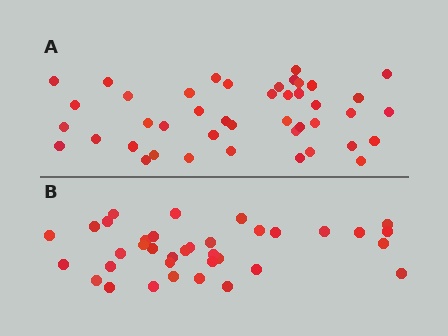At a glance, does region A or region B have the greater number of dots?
Region A (the top region) has more dots.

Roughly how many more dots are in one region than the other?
Region A has roughly 8 or so more dots than region B.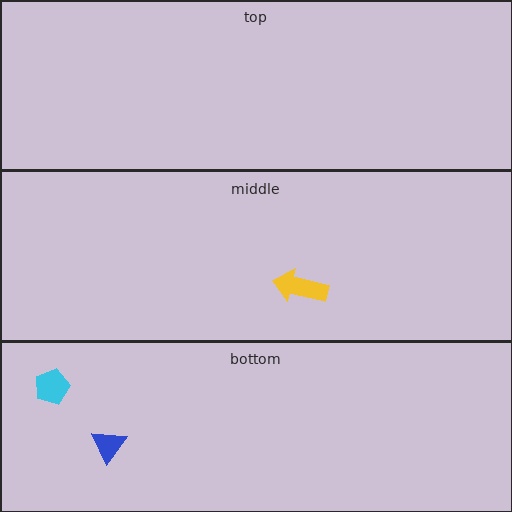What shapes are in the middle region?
The yellow arrow.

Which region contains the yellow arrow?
The middle region.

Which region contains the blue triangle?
The bottom region.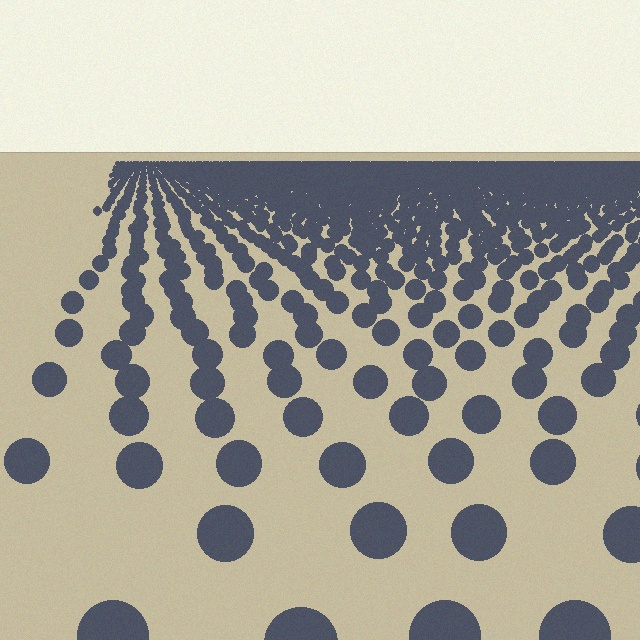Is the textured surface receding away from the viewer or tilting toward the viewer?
The surface is receding away from the viewer. Texture elements get smaller and denser toward the top.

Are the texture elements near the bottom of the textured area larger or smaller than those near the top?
Larger. Near the bottom, elements are closer to the viewer and appear at a bigger on-screen size.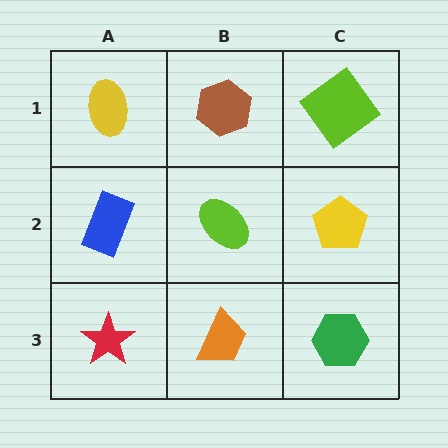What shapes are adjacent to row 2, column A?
A yellow ellipse (row 1, column A), a red star (row 3, column A), a lime ellipse (row 2, column B).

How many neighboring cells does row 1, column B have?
3.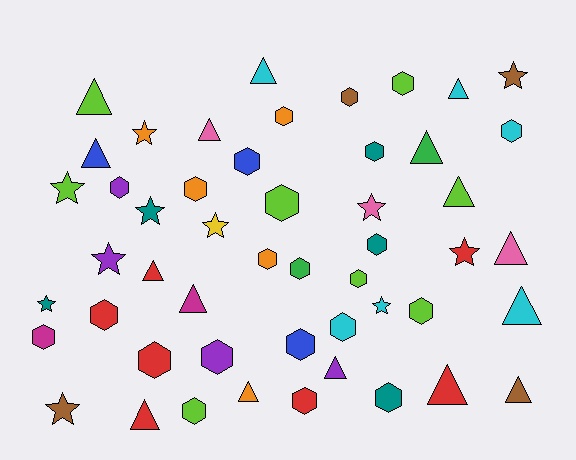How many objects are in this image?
There are 50 objects.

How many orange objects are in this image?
There are 5 orange objects.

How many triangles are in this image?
There are 16 triangles.